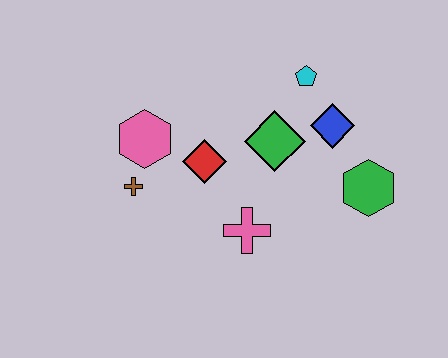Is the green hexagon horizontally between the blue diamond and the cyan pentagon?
No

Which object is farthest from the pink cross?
The cyan pentagon is farthest from the pink cross.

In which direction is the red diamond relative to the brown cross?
The red diamond is to the right of the brown cross.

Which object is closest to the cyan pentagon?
The blue diamond is closest to the cyan pentagon.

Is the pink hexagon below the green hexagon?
No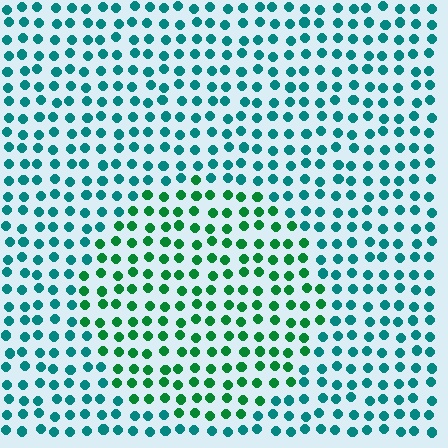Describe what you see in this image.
The image is filled with small teal elements in a uniform arrangement. A circle-shaped region is visible where the elements are tinted to a slightly different hue, forming a subtle color boundary.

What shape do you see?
I see a circle.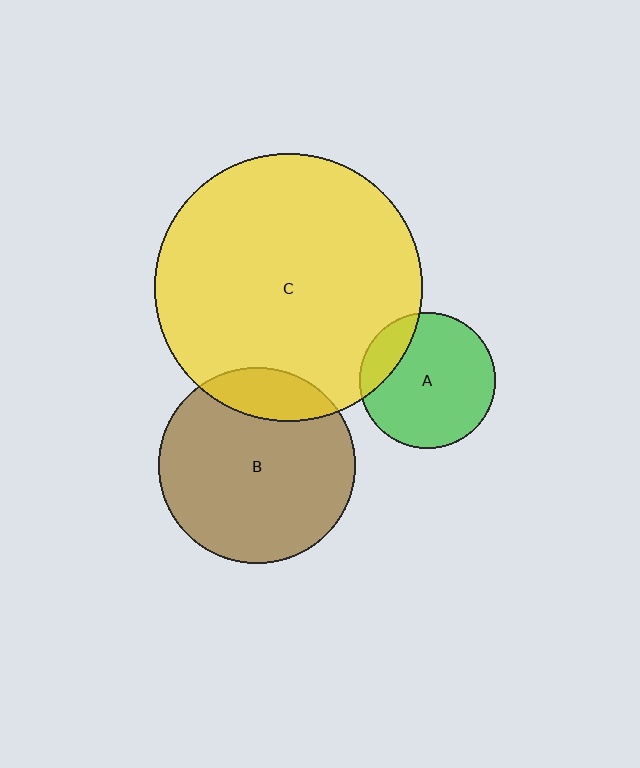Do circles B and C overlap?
Yes.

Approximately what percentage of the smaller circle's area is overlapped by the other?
Approximately 15%.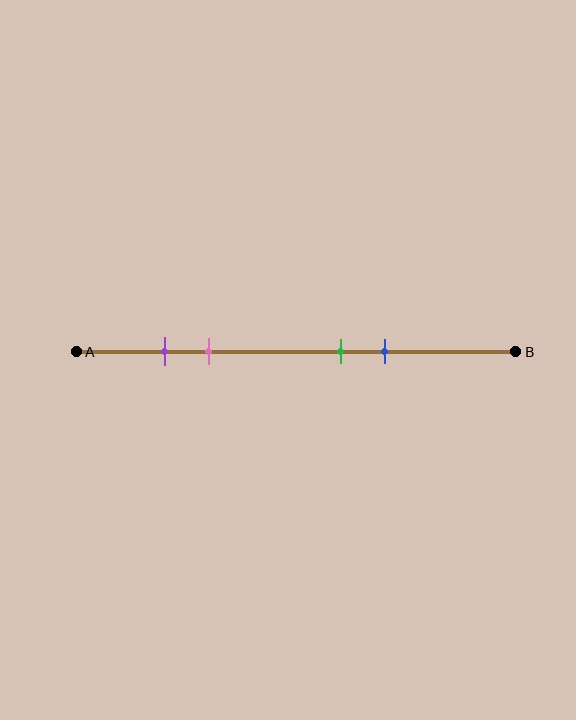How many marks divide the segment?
There are 4 marks dividing the segment.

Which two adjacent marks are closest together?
The purple and pink marks are the closest adjacent pair.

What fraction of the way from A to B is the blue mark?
The blue mark is approximately 70% (0.7) of the way from A to B.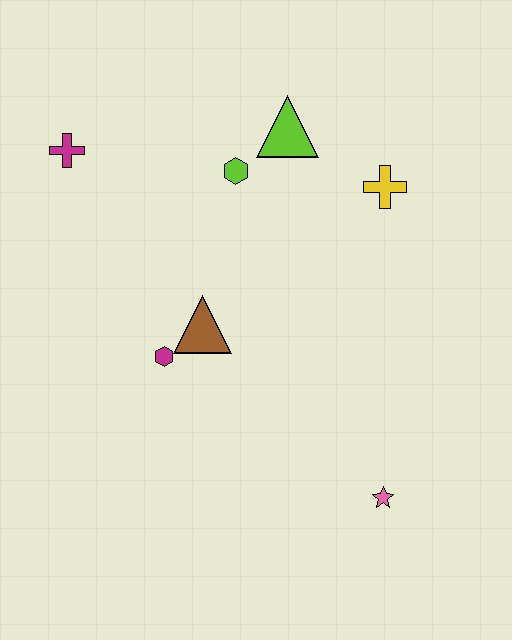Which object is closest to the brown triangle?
The magenta hexagon is closest to the brown triangle.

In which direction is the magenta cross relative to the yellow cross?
The magenta cross is to the left of the yellow cross.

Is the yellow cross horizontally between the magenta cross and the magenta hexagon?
No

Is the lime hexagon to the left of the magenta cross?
No